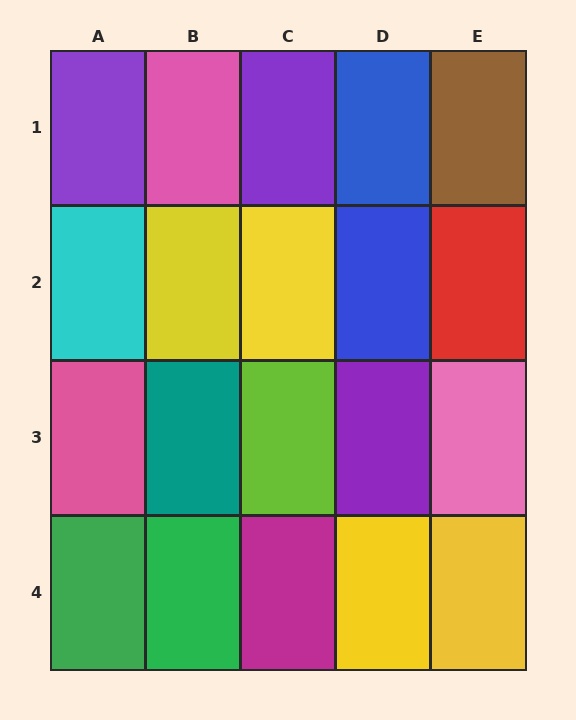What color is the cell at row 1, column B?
Pink.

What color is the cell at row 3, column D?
Purple.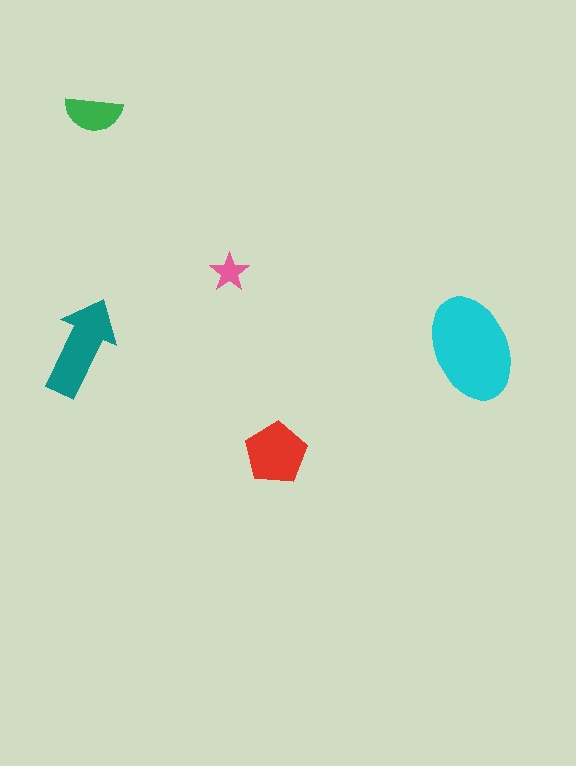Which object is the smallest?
The pink star.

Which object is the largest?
The cyan ellipse.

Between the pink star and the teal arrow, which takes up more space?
The teal arrow.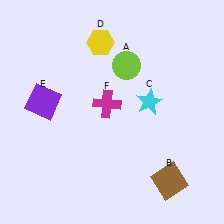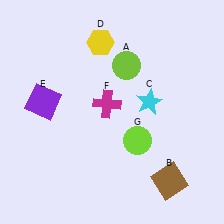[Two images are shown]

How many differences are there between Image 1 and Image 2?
There is 1 difference between the two images.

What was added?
A lime circle (G) was added in Image 2.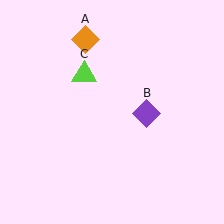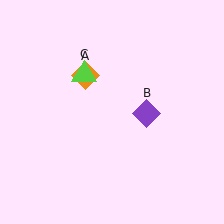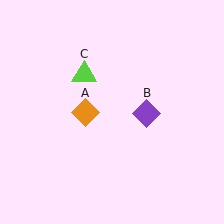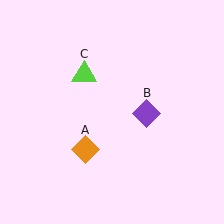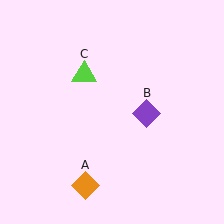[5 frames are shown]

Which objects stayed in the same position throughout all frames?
Purple diamond (object B) and lime triangle (object C) remained stationary.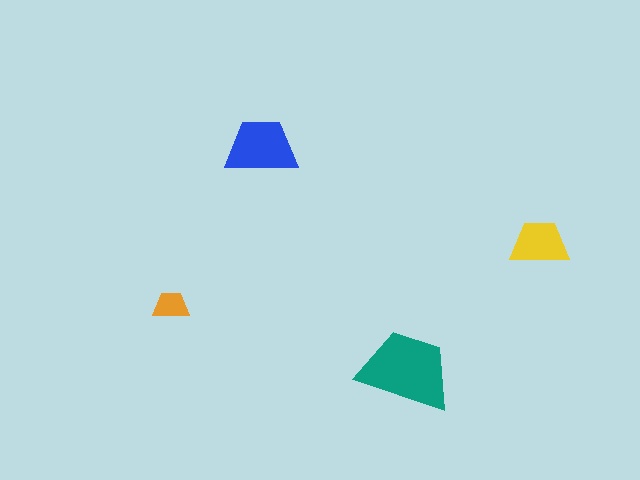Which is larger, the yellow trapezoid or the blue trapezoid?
The blue one.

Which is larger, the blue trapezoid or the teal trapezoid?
The teal one.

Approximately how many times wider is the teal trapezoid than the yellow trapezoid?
About 1.5 times wider.